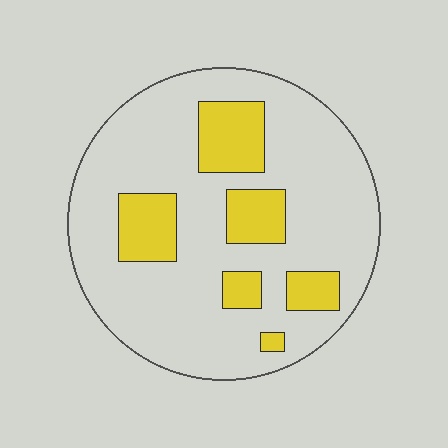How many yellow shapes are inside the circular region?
6.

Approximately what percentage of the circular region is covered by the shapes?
Approximately 20%.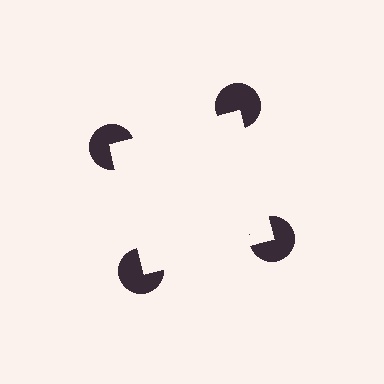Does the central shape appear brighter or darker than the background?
It typically appears slightly brighter than the background, even though no actual brightness change is drawn.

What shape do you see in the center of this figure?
An illusory square — its edges are inferred from the aligned wedge cuts in the pac-man discs, not physically drawn.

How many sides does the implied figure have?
4 sides.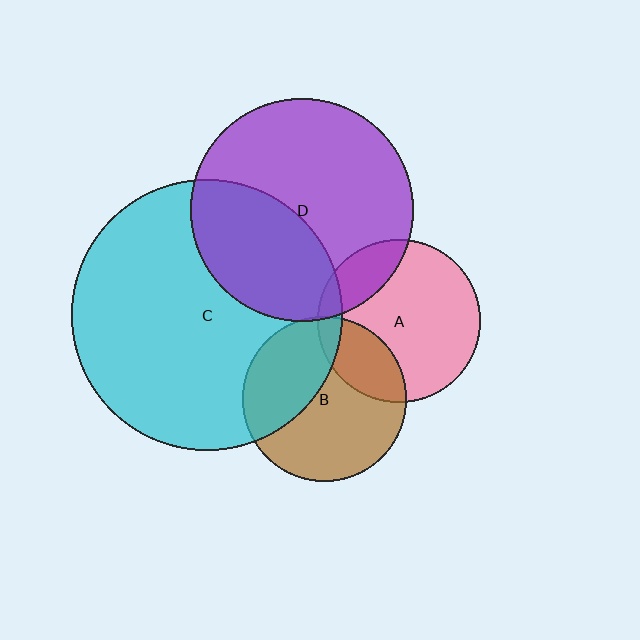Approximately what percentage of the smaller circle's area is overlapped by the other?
Approximately 25%.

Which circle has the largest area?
Circle C (cyan).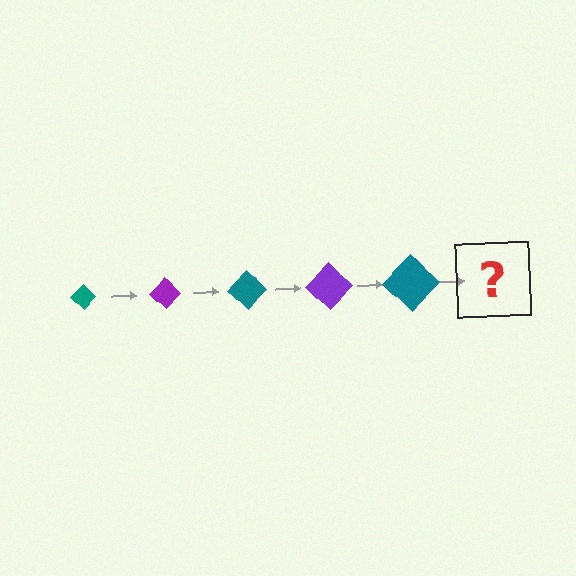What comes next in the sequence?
The next element should be a purple diamond, larger than the previous one.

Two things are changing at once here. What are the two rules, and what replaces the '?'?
The two rules are that the diamond grows larger each step and the color cycles through teal and purple. The '?' should be a purple diamond, larger than the previous one.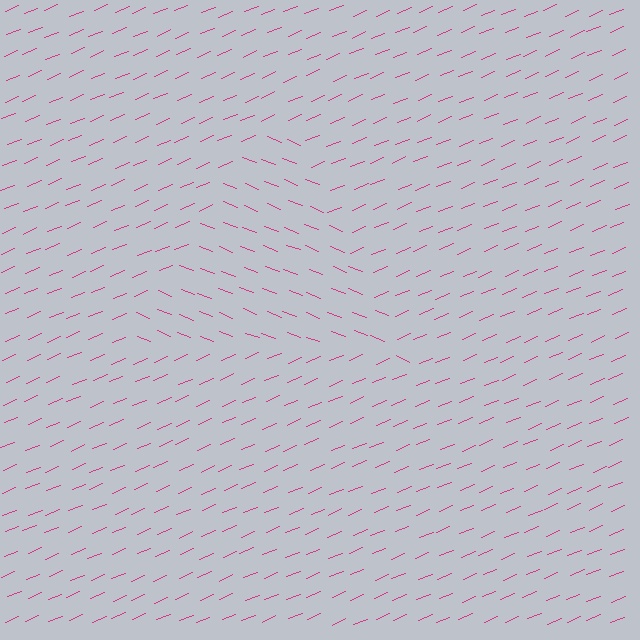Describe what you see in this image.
The image is filled with small magenta line segments. A triangle region in the image has lines oriented differently from the surrounding lines, creating a visible texture boundary.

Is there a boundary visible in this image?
Yes, there is a texture boundary formed by a change in line orientation.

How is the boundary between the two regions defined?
The boundary is defined purely by a change in line orientation (approximately 45 degrees difference). All lines are the same color and thickness.